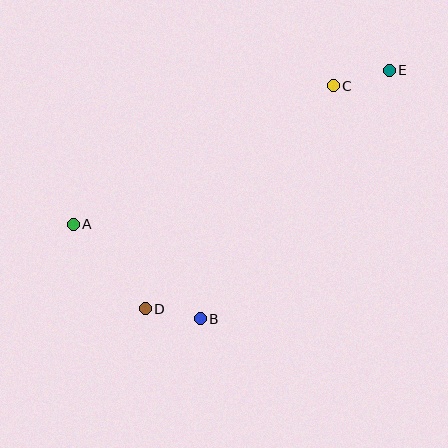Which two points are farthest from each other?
Points A and E are farthest from each other.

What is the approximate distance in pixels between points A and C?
The distance between A and C is approximately 295 pixels.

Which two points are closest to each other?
Points B and D are closest to each other.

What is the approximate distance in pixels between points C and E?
The distance between C and E is approximately 58 pixels.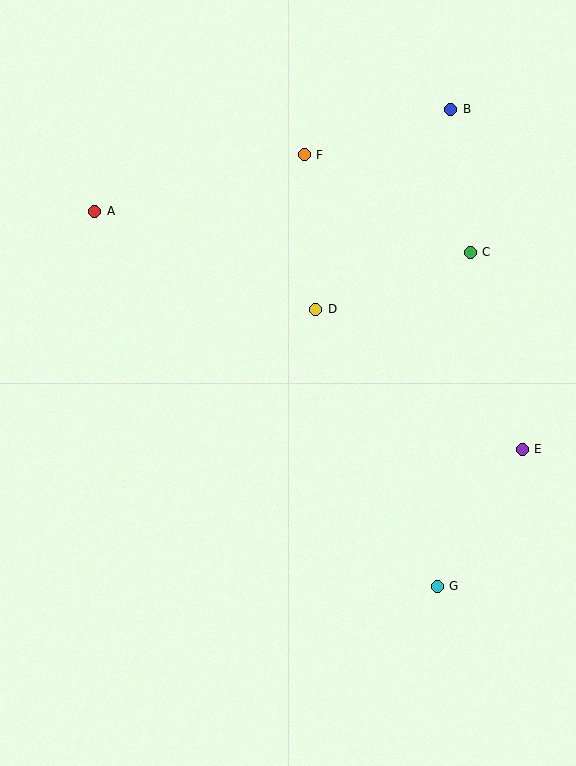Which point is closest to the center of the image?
Point D at (316, 309) is closest to the center.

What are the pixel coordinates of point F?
Point F is at (304, 155).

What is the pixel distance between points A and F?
The distance between A and F is 217 pixels.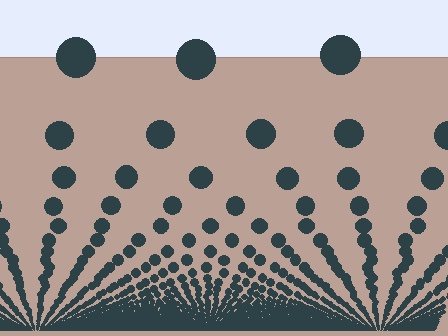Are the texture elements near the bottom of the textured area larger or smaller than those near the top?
Smaller. The gradient is inverted — elements near the bottom are smaller and denser.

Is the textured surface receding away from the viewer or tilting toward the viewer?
The surface appears to tilt toward the viewer. Texture elements get larger and sparser toward the top.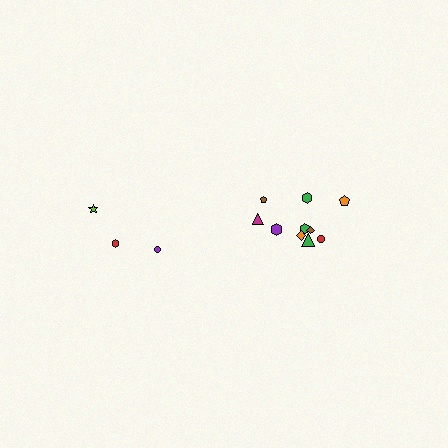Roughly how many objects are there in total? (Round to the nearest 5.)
Roughly 15 objects in total.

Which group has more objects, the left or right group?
The right group.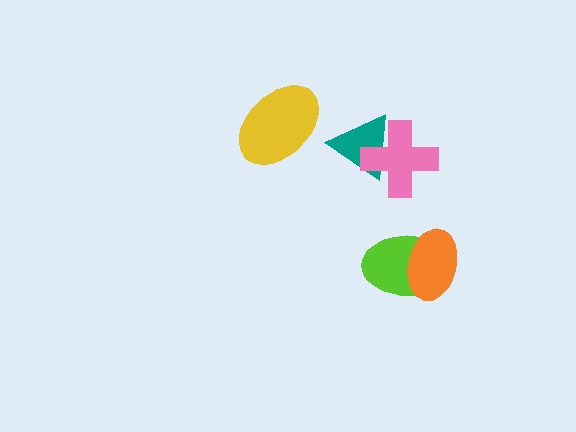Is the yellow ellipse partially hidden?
No, no other shape covers it.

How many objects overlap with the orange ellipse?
1 object overlaps with the orange ellipse.